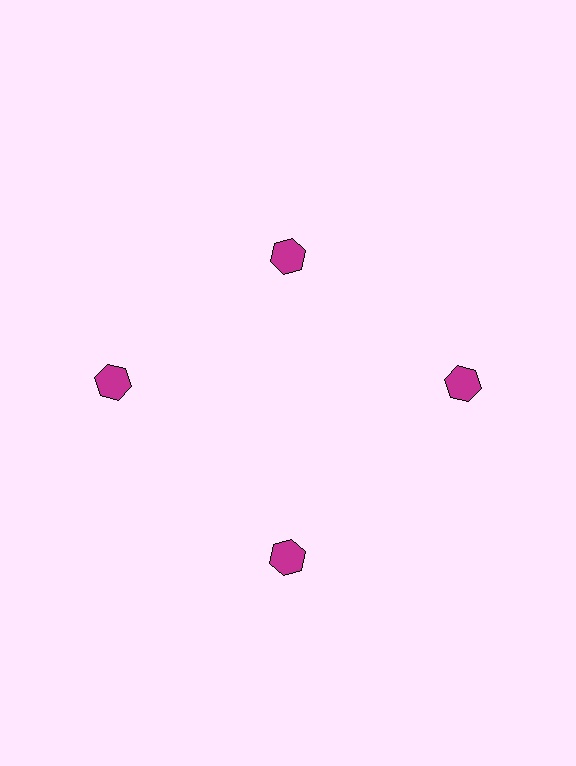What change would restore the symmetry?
The symmetry would be restored by moving it outward, back onto the ring so that all 4 hexagons sit at equal angles and equal distance from the center.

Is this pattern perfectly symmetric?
No. The 4 magenta hexagons are arranged in a ring, but one element near the 12 o'clock position is pulled inward toward the center, breaking the 4-fold rotational symmetry.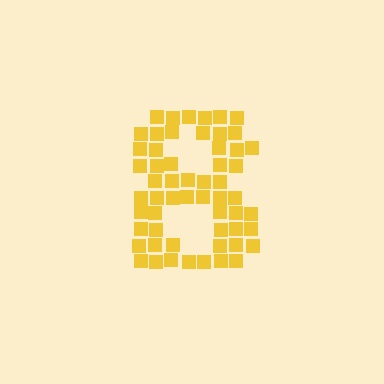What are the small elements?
The small elements are squares.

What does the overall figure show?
The overall figure shows the digit 8.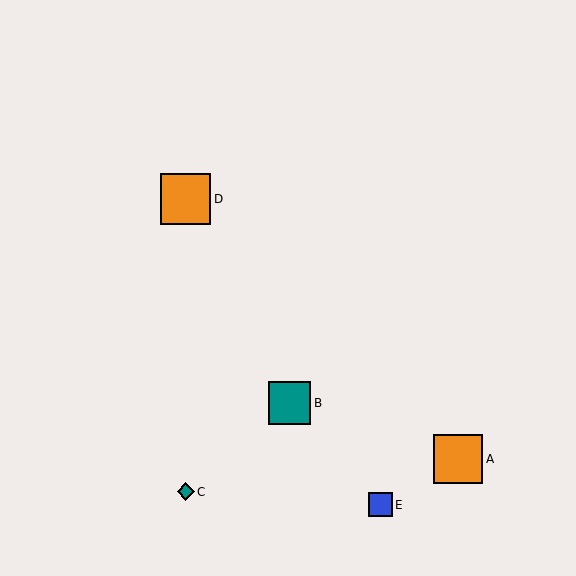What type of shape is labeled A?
Shape A is an orange square.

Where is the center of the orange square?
The center of the orange square is at (186, 199).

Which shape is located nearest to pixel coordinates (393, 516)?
The blue square (labeled E) at (381, 505) is nearest to that location.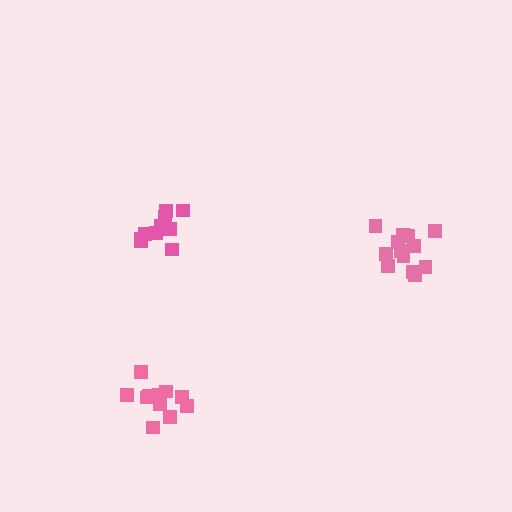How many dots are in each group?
Group 1: 11 dots, Group 2: 13 dots, Group 3: 11 dots (35 total).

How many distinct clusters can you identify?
There are 3 distinct clusters.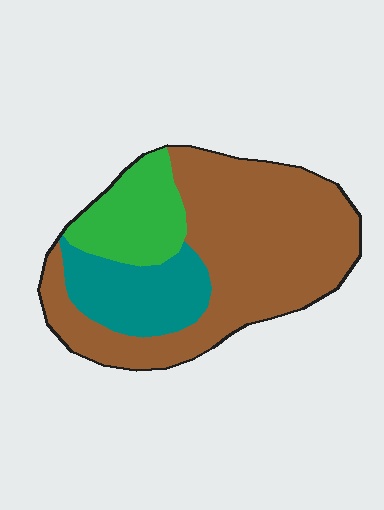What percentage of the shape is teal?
Teal covers roughly 20% of the shape.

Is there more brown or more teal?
Brown.